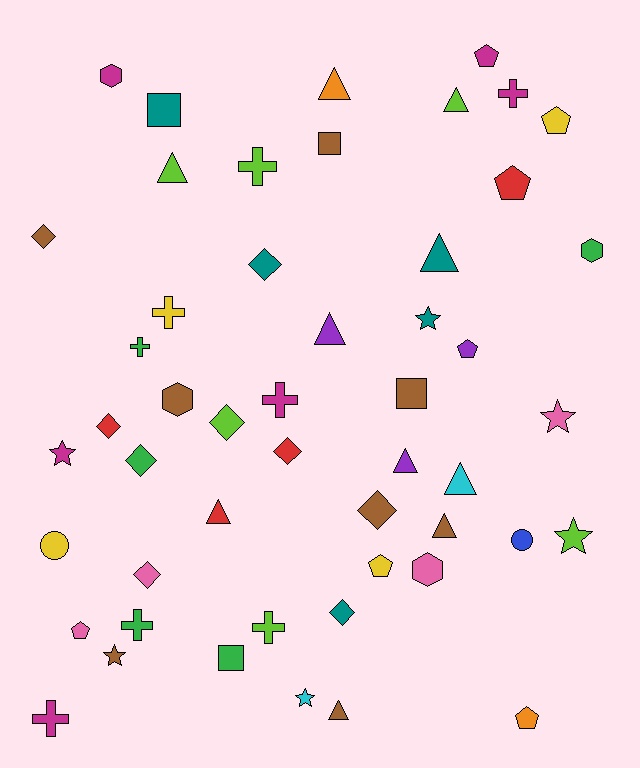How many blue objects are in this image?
There is 1 blue object.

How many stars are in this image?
There are 6 stars.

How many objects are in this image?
There are 50 objects.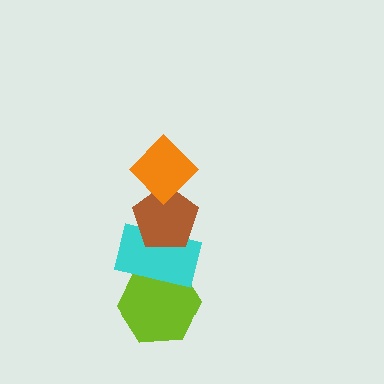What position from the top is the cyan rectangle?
The cyan rectangle is 3rd from the top.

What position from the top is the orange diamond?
The orange diamond is 1st from the top.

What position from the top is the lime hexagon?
The lime hexagon is 4th from the top.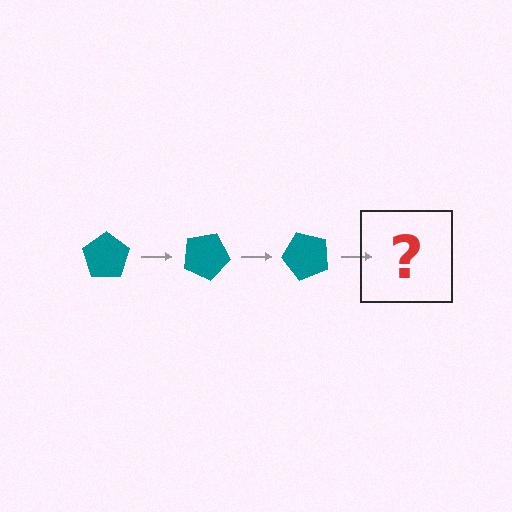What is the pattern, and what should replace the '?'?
The pattern is that the pentagon rotates 25 degrees each step. The '?' should be a teal pentagon rotated 75 degrees.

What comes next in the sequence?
The next element should be a teal pentagon rotated 75 degrees.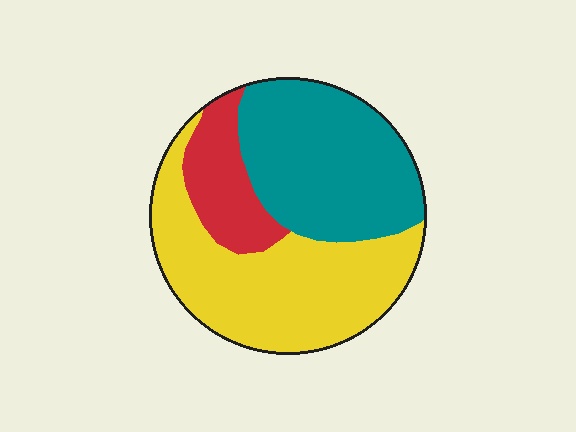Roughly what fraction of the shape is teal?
Teal covers roughly 40% of the shape.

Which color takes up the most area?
Yellow, at roughly 45%.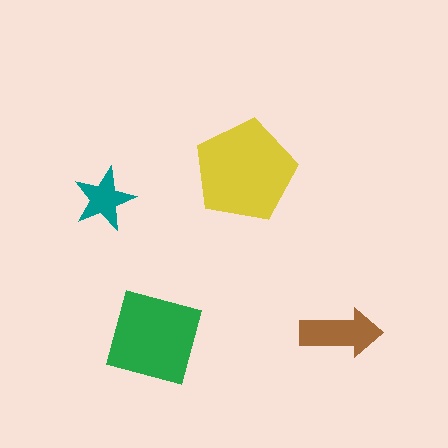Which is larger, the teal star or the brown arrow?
The brown arrow.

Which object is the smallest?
The teal star.